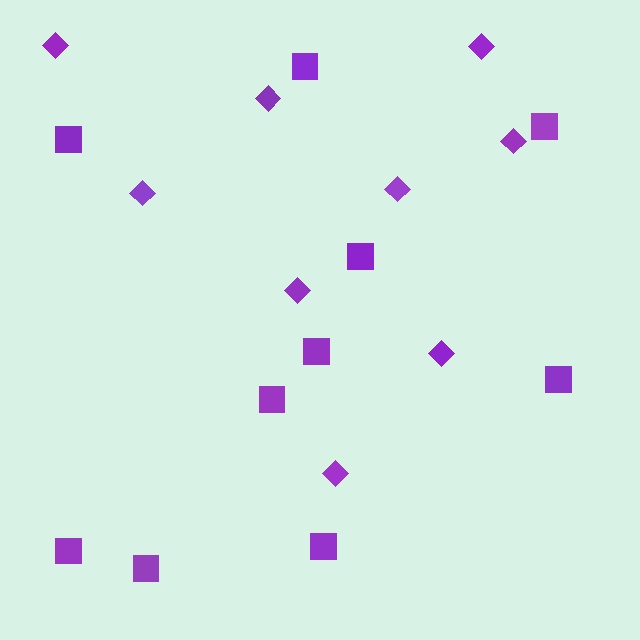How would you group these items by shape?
There are 2 groups: one group of diamonds (9) and one group of squares (10).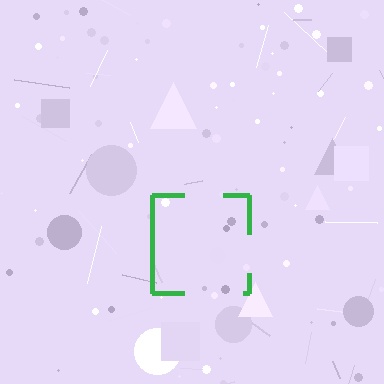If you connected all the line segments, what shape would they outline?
They would outline a square.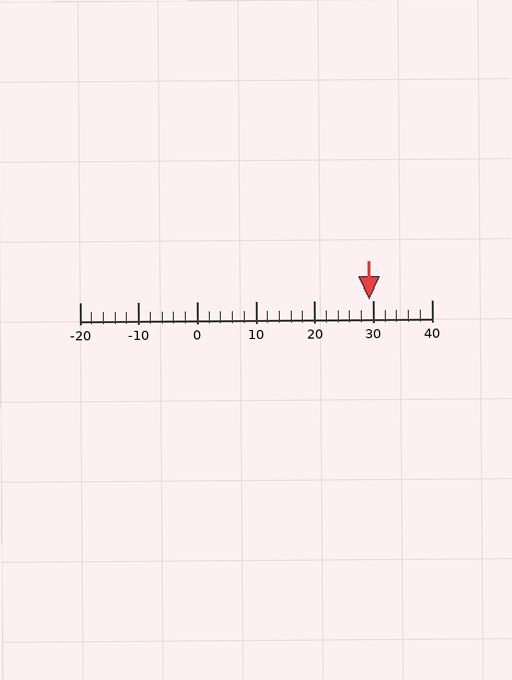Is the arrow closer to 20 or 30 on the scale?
The arrow is closer to 30.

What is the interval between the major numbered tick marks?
The major tick marks are spaced 10 units apart.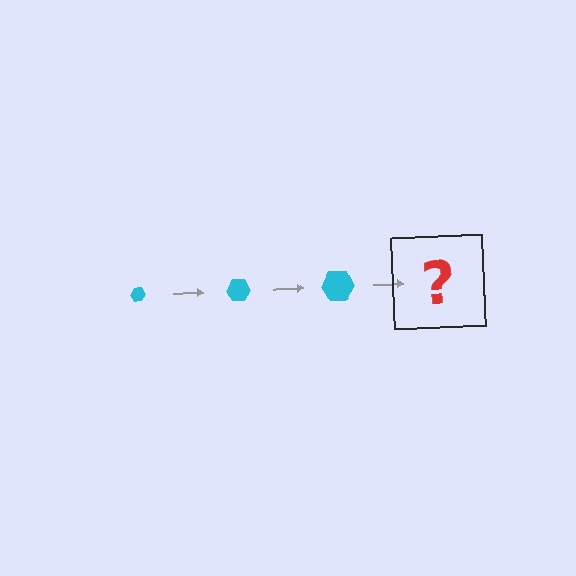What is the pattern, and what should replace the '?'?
The pattern is that the hexagon gets progressively larger each step. The '?' should be a cyan hexagon, larger than the previous one.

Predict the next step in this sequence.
The next step is a cyan hexagon, larger than the previous one.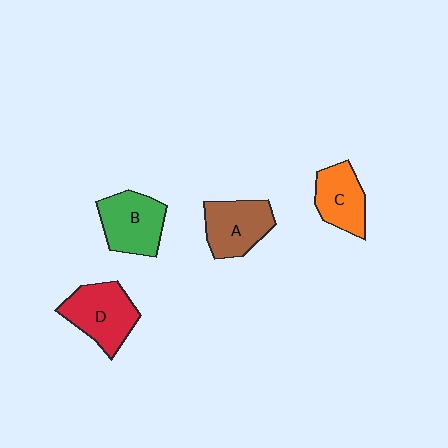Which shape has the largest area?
Shape D (red).